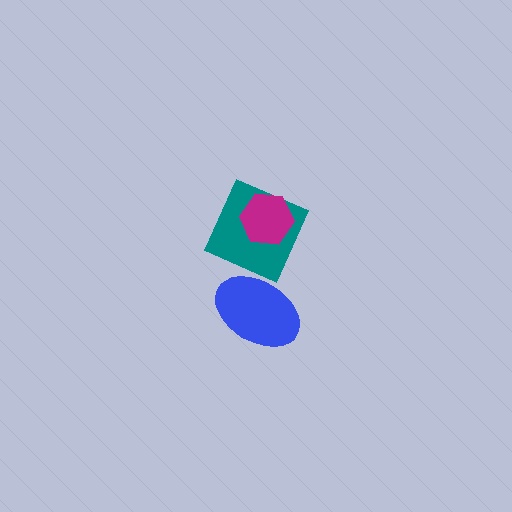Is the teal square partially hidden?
Yes, it is partially covered by another shape.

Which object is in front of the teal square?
The magenta hexagon is in front of the teal square.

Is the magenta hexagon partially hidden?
No, no other shape covers it.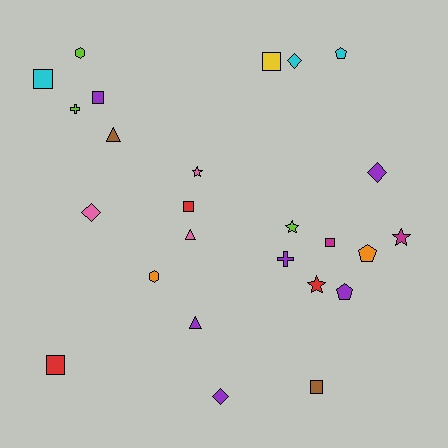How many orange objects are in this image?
There are 2 orange objects.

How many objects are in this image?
There are 25 objects.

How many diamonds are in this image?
There are 4 diamonds.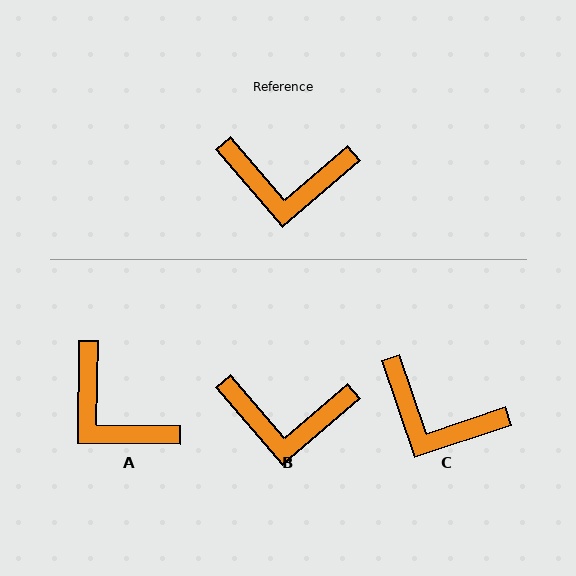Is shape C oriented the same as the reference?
No, it is off by about 22 degrees.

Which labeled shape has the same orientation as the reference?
B.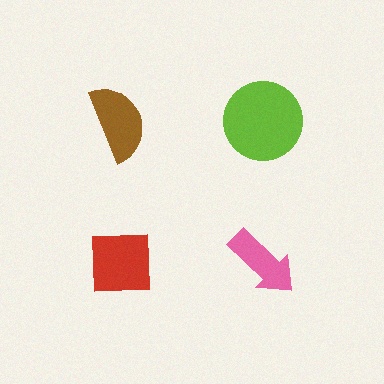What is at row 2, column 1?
A red square.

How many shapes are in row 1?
2 shapes.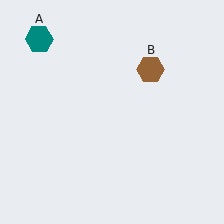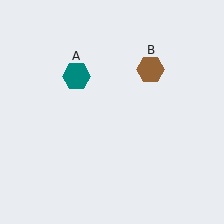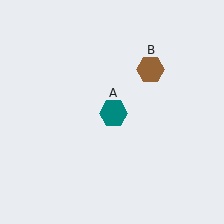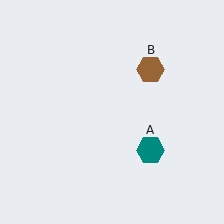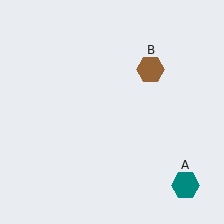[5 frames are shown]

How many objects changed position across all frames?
1 object changed position: teal hexagon (object A).